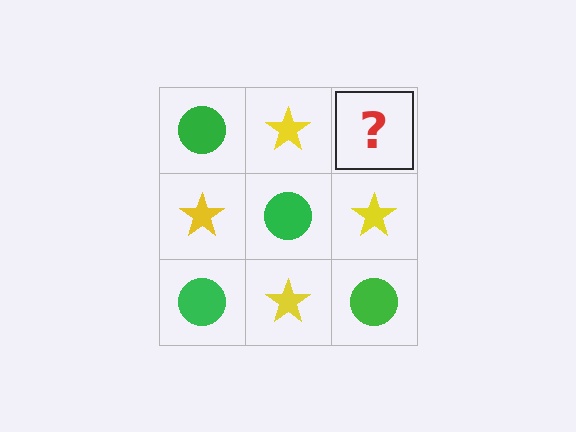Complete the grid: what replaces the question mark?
The question mark should be replaced with a green circle.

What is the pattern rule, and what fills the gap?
The rule is that it alternates green circle and yellow star in a checkerboard pattern. The gap should be filled with a green circle.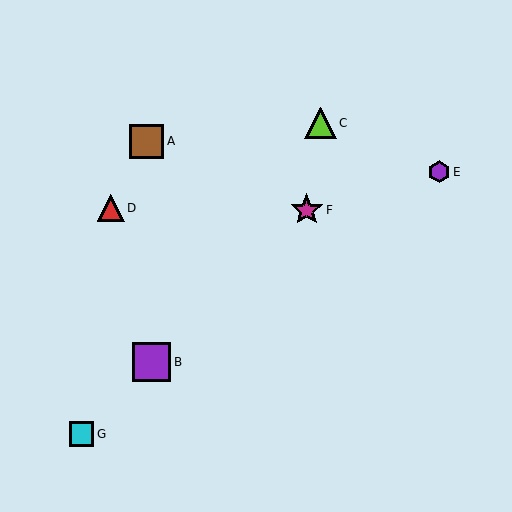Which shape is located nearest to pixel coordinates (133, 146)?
The brown square (labeled A) at (147, 141) is nearest to that location.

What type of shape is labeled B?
Shape B is a purple square.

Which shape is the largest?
The purple square (labeled B) is the largest.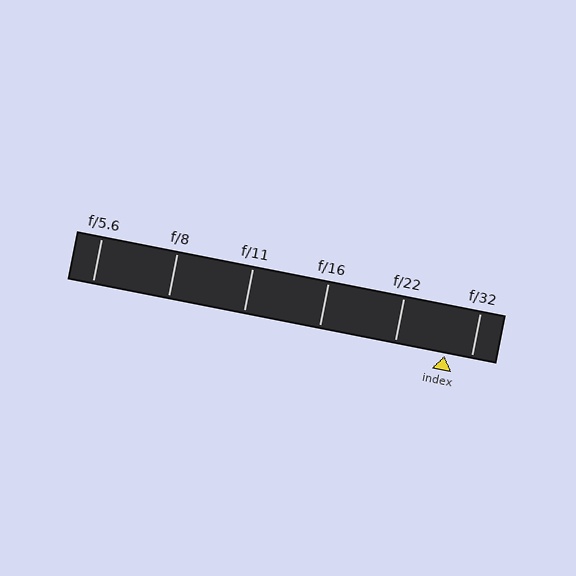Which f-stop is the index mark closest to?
The index mark is closest to f/32.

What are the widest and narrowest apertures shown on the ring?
The widest aperture shown is f/5.6 and the narrowest is f/32.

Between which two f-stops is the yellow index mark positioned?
The index mark is between f/22 and f/32.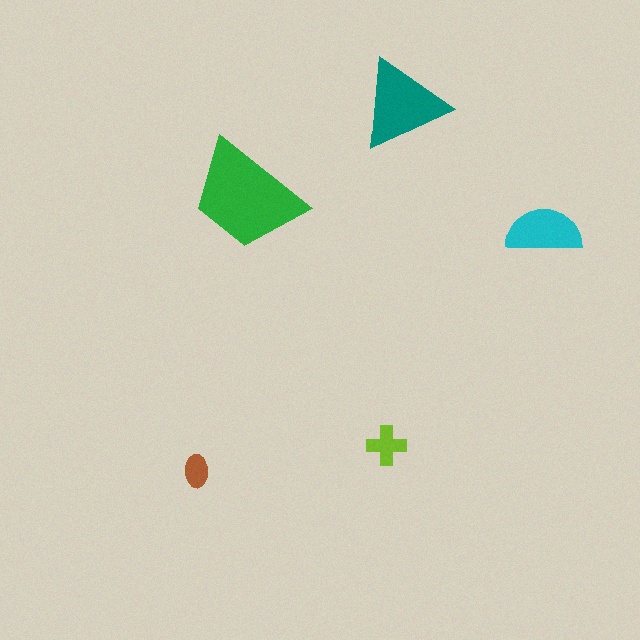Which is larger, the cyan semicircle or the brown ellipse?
The cyan semicircle.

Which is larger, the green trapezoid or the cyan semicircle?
The green trapezoid.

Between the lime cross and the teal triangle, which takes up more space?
The teal triangle.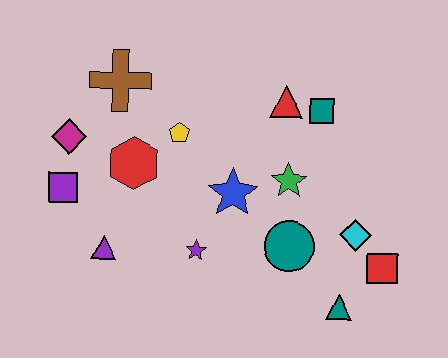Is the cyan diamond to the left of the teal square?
No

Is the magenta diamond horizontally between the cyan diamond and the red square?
No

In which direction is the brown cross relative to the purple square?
The brown cross is above the purple square.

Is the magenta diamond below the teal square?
Yes